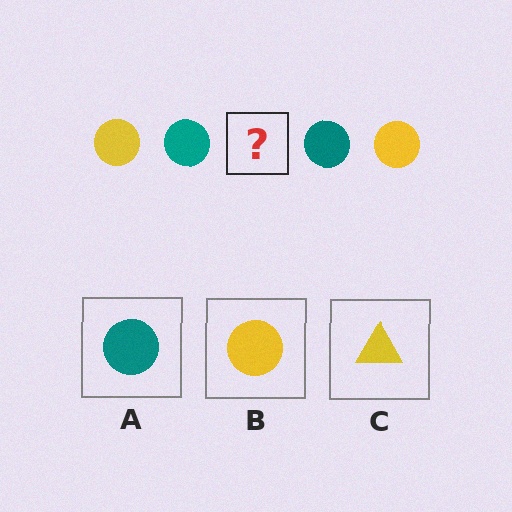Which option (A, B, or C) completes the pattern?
B.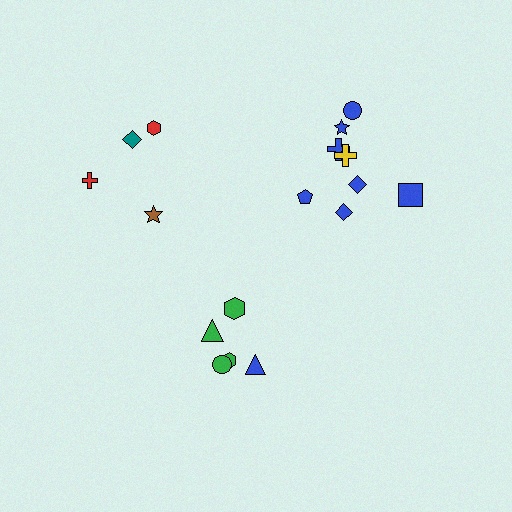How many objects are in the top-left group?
There are 4 objects.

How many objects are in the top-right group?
There are 8 objects.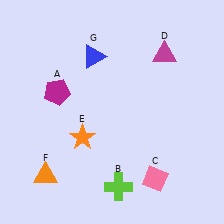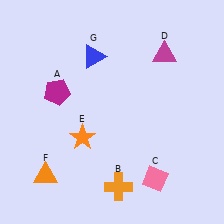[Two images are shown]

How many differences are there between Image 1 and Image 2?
There is 1 difference between the two images.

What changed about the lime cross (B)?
In Image 1, B is lime. In Image 2, it changed to orange.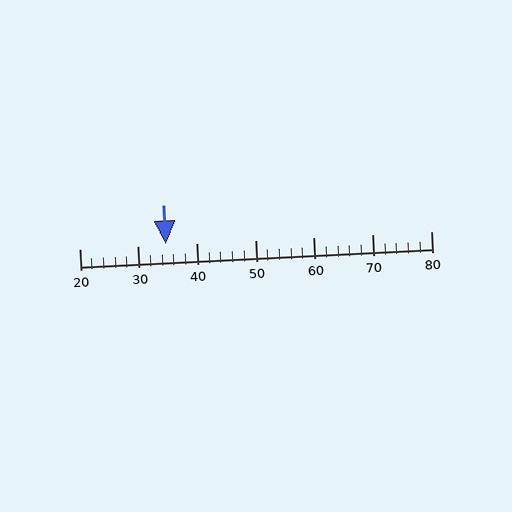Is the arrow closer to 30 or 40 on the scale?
The arrow is closer to 30.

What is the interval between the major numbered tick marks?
The major tick marks are spaced 10 units apart.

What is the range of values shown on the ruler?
The ruler shows values from 20 to 80.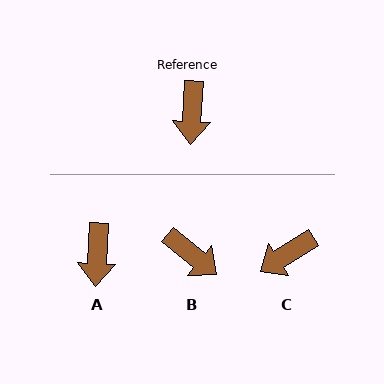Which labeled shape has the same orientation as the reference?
A.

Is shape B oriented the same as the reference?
No, it is off by about 54 degrees.